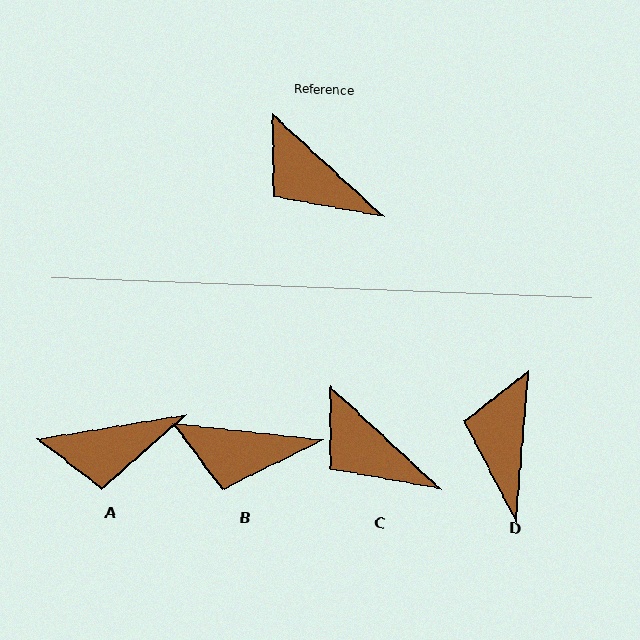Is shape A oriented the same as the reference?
No, it is off by about 52 degrees.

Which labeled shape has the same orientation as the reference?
C.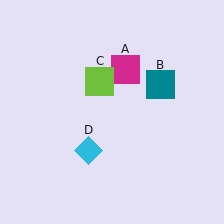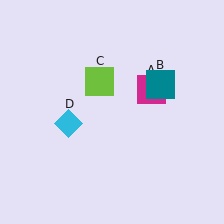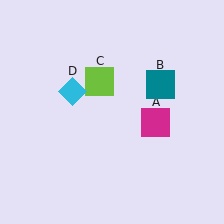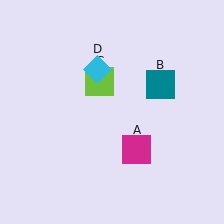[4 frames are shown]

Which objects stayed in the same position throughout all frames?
Teal square (object B) and lime square (object C) remained stationary.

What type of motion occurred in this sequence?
The magenta square (object A), cyan diamond (object D) rotated clockwise around the center of the scene.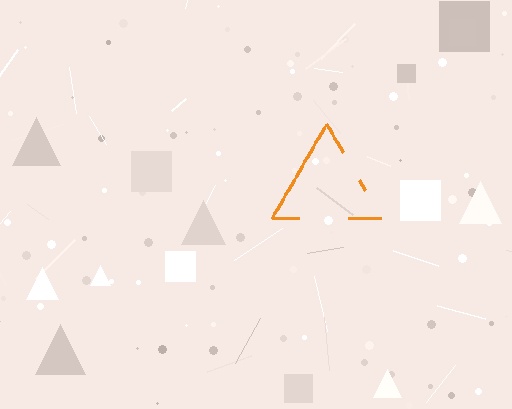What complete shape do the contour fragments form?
The contour fragments form a triangle.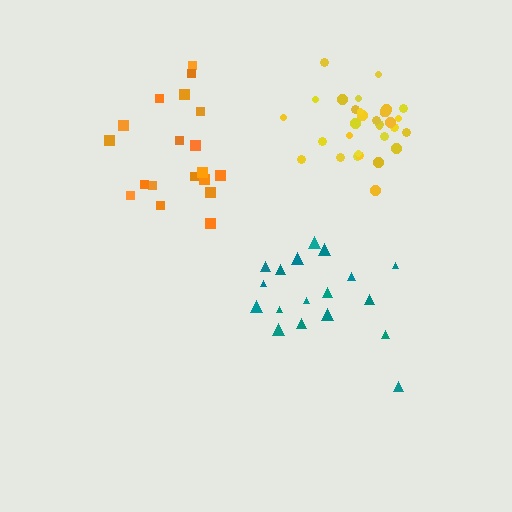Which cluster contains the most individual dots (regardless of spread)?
Yellow (32).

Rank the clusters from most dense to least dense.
yellow, orange, teal.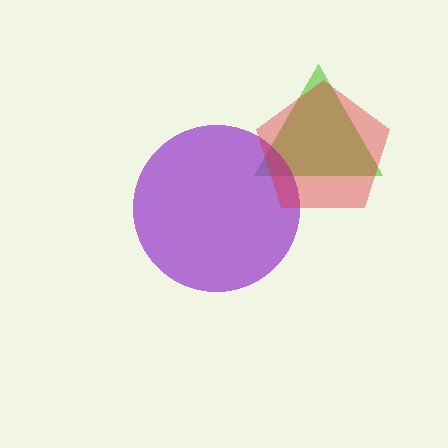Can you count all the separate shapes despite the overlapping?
Yes, there are 3 separate shapes.